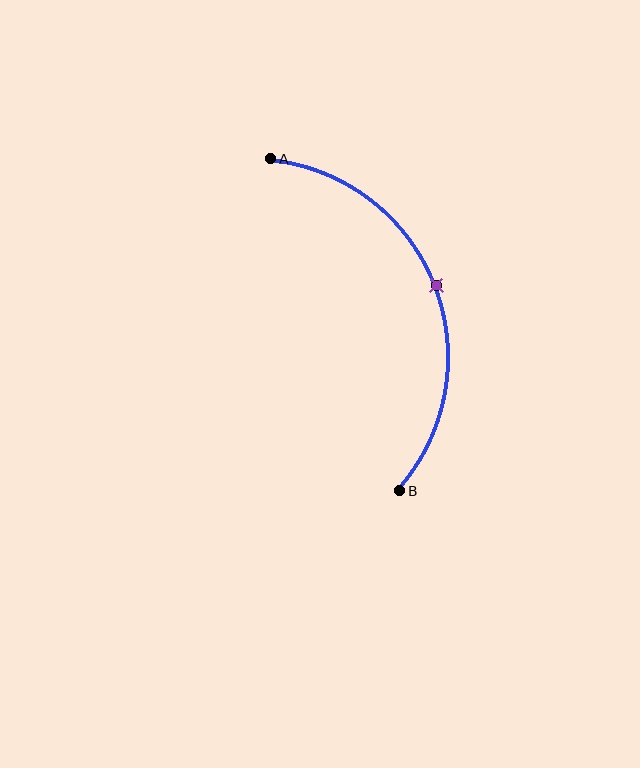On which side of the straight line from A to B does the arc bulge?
The arc bulges to the right of the straight line connecting A and B.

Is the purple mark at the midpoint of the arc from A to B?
Yes. The purple mark lies on the arc at equal arc-length from both A and B — it is the arc midpoint.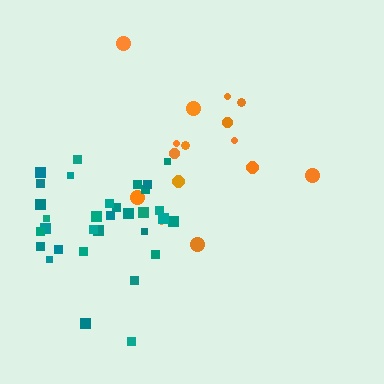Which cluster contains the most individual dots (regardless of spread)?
Teal (32).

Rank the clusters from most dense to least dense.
teal, orange.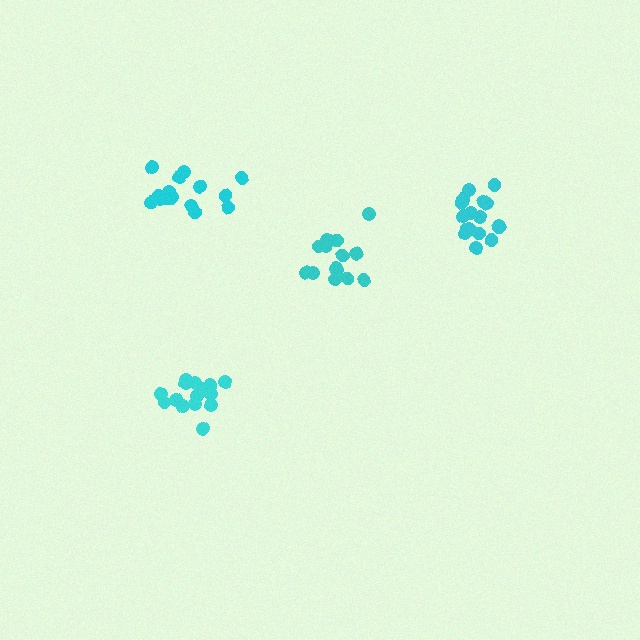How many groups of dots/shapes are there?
There are 4 groups.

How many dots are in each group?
Group 1: 16 dots, Group 2: 17 dots, Group 3: 14 dots, Group 4: 15 dots (62 total).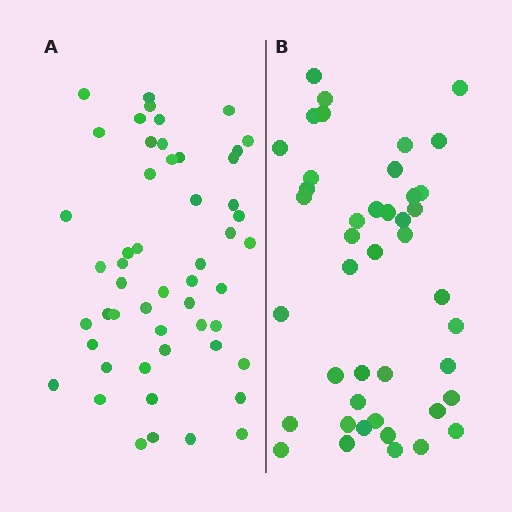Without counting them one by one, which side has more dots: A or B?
Region A (the left region) has more dots.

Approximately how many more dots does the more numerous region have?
Region A has roughly 8 or so more dots than region B.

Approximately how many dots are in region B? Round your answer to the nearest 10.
About 40 dots. (The exact count is 43, which rounds to 40.)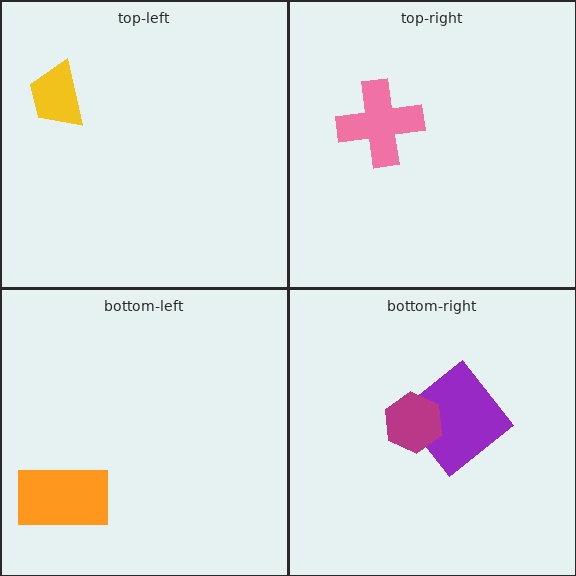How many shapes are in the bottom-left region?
1.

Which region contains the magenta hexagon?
The bottom-right region.